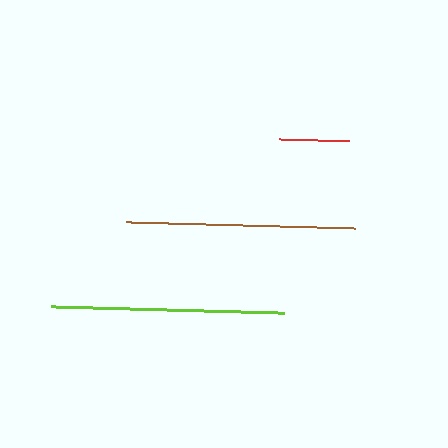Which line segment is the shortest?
The red line is the shortest at approximately 69 pixels.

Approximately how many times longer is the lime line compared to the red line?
The lime line is approximately 3.3 times the length of the red line.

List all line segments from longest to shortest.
From longest to shortest: lime, brown, red.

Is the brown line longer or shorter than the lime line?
The lime line is longer than the brown line.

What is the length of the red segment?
The red segment is approximately 69 pixels long.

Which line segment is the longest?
The lime line is the longest at approximately 233 pixels.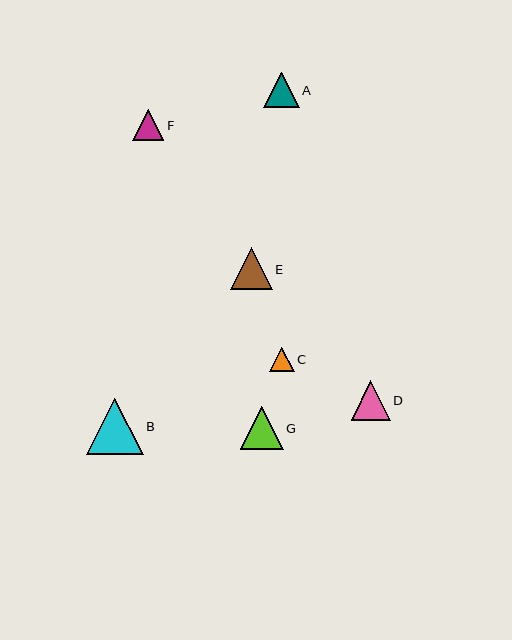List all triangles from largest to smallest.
From largest to smallest: B, G, E, D, A, F, C.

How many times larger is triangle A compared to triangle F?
Triangle A is approximately 1.1 times the size of triangle F.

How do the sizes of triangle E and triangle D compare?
Triangle E and triangle D are approximately the same size.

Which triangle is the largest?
Triangle B is the largest with a size of approximately 57 pixels.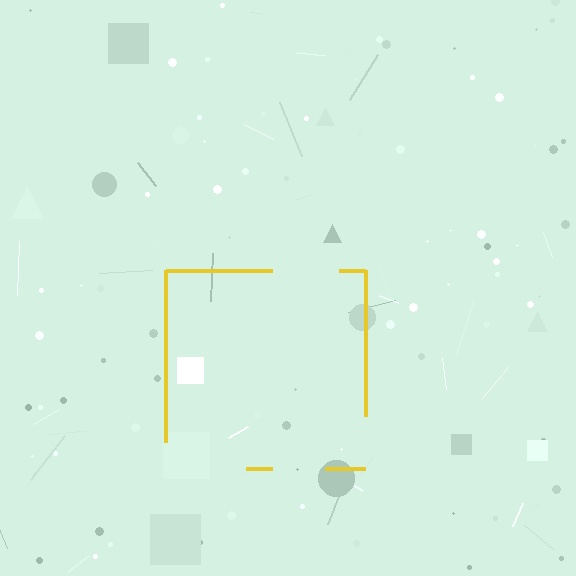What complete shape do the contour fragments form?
The contour fragments form a square.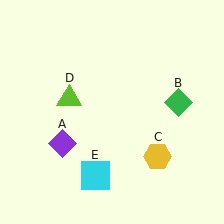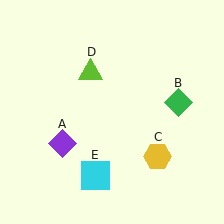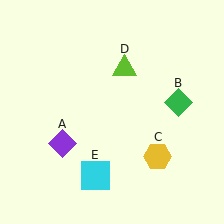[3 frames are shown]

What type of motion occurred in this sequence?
The lime triangle (object D) rotated clockwise around the center of the scene.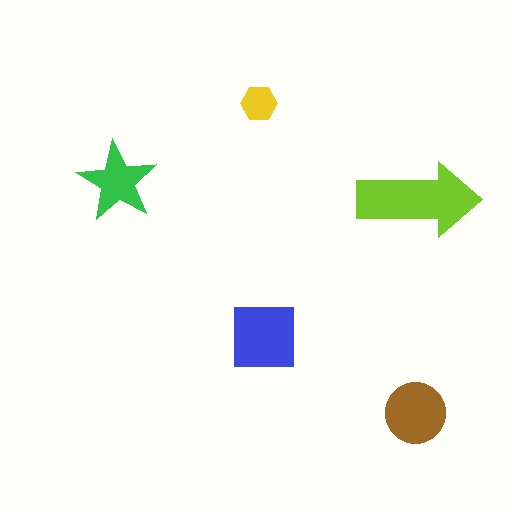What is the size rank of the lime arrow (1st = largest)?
1st.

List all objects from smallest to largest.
The yellow hexagon, the green star, the brown circle, the blue square, the lime arrow.